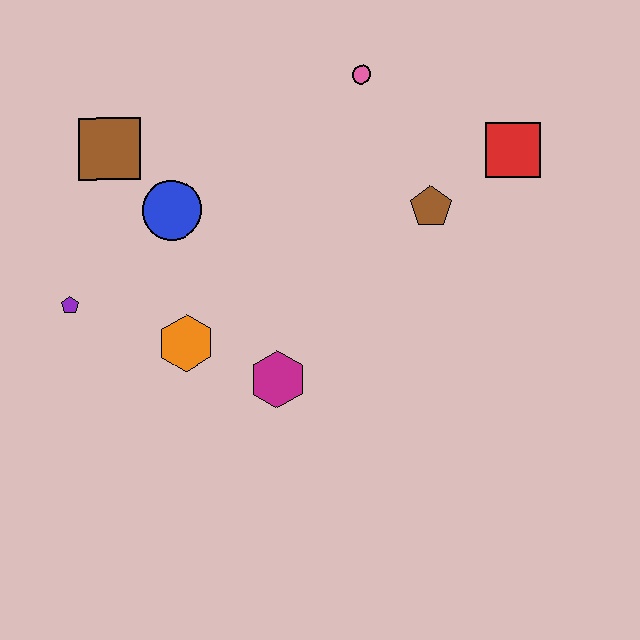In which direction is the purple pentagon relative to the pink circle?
The purple pentagon is to the left of the pink circle.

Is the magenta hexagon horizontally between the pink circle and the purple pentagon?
Yes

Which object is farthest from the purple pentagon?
The red square is farthest from the purple pentagon.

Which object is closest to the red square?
The brown pentagon is closest to the red square.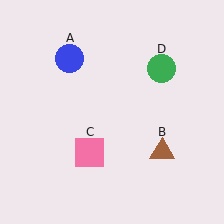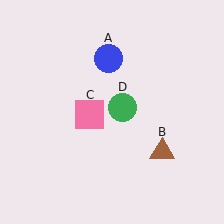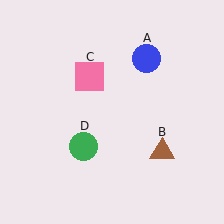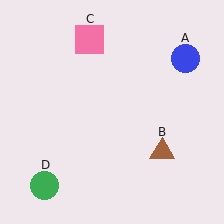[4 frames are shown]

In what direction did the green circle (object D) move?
The green circle (object D) moved down and to the left.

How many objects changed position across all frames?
3 objects changed position: blue circle (object A), pink square (object C), green circle (object D).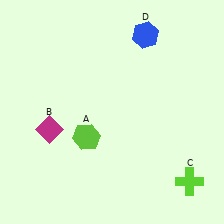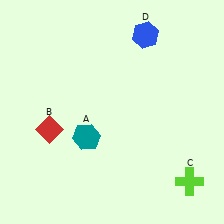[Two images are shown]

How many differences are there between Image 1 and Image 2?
There are 2 differences between the two images.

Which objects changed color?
A changed from lime to teal. B changed from magenta to red.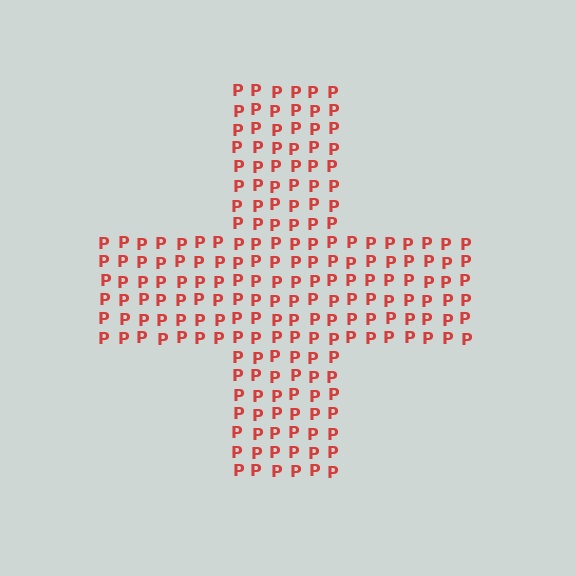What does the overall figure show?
The overall figure shows a cross.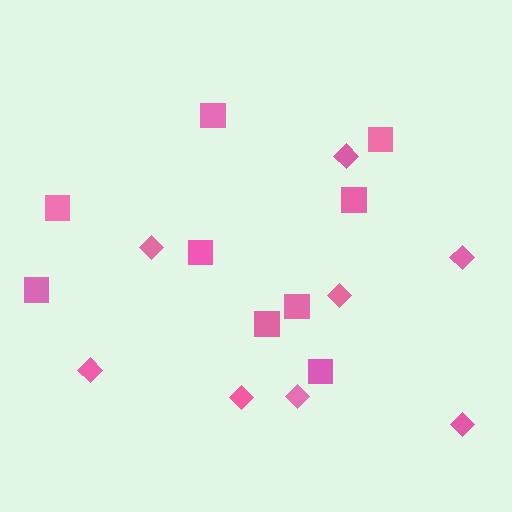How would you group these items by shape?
There are 2 groups: one group of squares (9) and one group of diamonds (8).